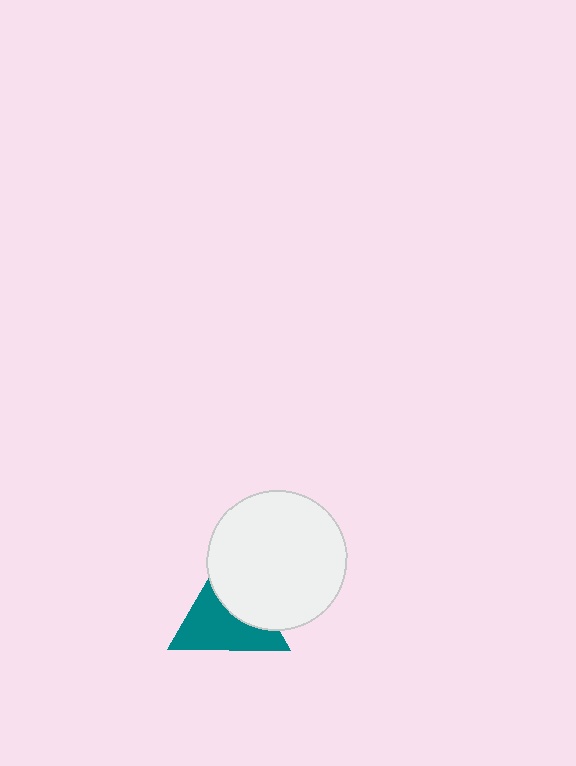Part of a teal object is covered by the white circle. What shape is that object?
It is a triangle.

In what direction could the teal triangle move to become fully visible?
The teal triangle could move toward the lower-left. That would shift it out from behind the white circle entirely.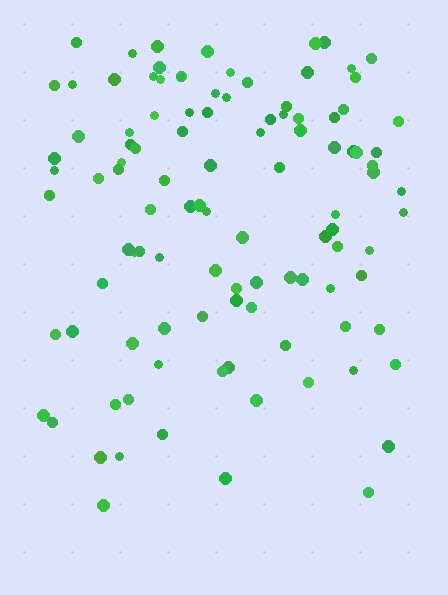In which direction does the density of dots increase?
From bottom to top, with the top side densest.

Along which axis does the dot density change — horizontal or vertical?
Vertical.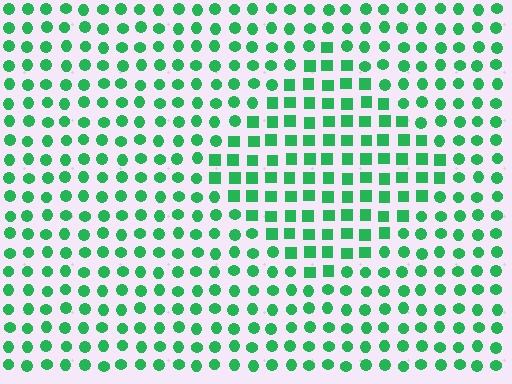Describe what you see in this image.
The image is filled with small green elements arranged in a uniform grid. A diamond-shaped region contains squares, while the surrounding area contains circles. The boundary is defined purely by the change in element shape.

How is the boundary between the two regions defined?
The boundary is defined by a change in element shape: squares inside vs. circles outside. All elements share the same color and spacing.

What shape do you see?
I see a diamond.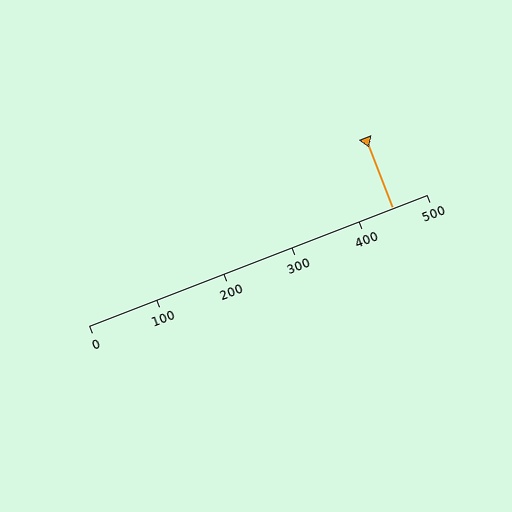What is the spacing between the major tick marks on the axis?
The major ticks are spaced 100 apart.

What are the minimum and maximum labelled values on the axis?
The axis runs from 0 to 500.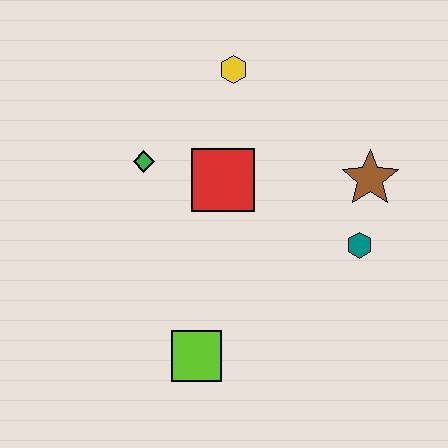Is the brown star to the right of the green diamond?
Yes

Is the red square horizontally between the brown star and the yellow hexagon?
No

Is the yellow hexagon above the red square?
Yes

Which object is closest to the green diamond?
The red square is closest to the green diamond.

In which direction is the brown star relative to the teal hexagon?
The brown star is above the teal hexagon.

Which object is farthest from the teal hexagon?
The green diamond is farthest from the teal hexagon.